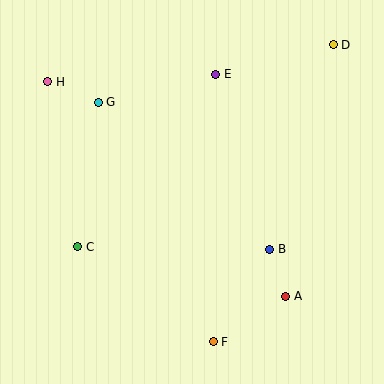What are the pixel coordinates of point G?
Point G is at (98, 102).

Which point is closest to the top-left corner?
Point H is closest to the top-left corner.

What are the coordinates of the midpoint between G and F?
The midpoint between G and F is at (156, 222).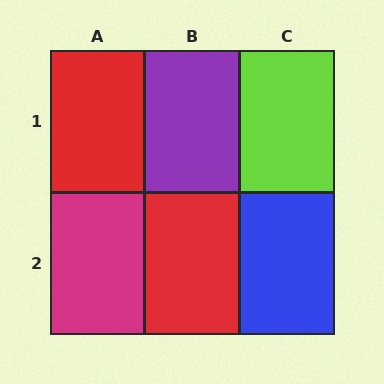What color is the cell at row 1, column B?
Purple.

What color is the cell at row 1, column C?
Lime.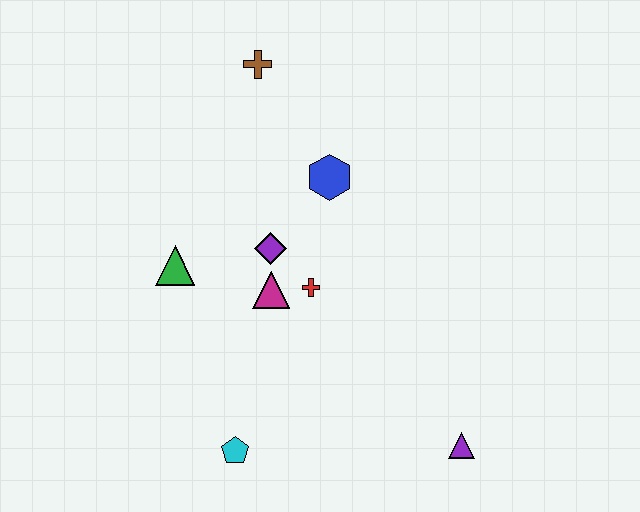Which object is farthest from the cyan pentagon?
The brown cross is farthest from the cyan pentagon.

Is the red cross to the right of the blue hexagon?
No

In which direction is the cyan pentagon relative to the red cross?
The cyan pentagon is below the red cross.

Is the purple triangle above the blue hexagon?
No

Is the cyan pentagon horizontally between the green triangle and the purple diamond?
Yes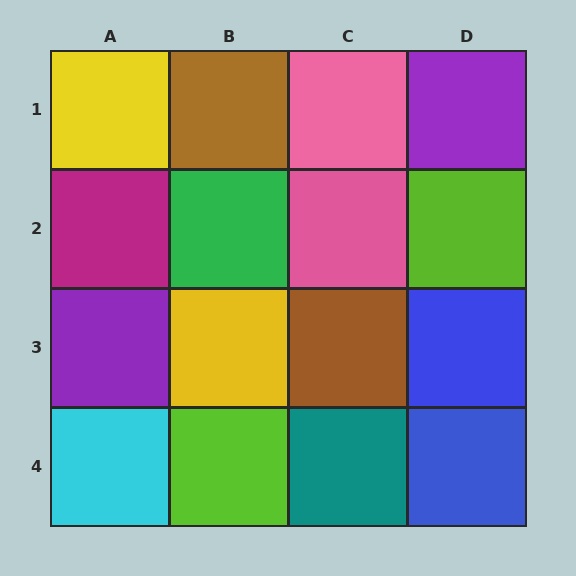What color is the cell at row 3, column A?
Purple.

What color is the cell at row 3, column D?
Blue.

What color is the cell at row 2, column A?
Magenta.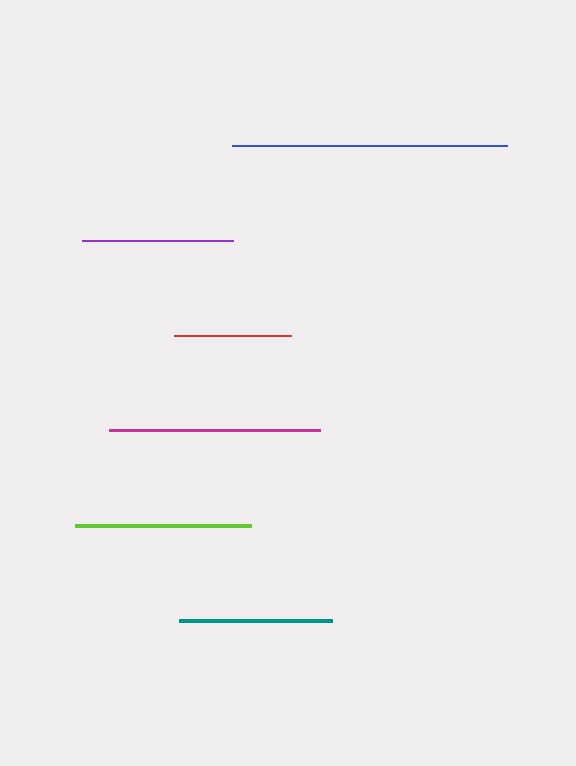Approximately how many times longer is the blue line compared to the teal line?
The blue line is approximately 1.8 times the length of the teal line.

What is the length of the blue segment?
The blue segment is approximately 275 pixels long.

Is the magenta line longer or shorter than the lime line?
The magenta line is longer than the lime line.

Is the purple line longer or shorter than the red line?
The purple line is longer than the red line.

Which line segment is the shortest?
The red line is the shortest at approximately 117 pixels.